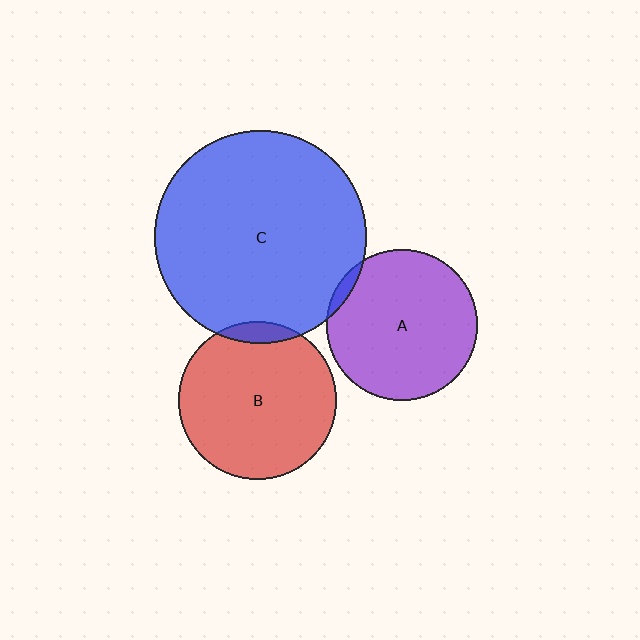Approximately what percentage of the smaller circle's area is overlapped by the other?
Approximately 5%.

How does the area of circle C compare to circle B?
Approximately 1.8 times.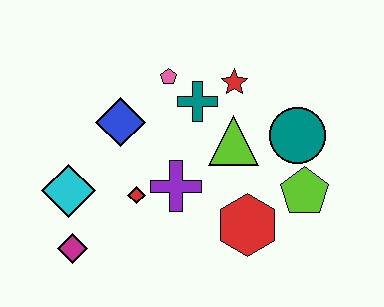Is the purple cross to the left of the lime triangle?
Yes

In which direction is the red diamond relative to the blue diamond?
The red diamond is below the blue diamond.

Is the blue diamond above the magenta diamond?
Yes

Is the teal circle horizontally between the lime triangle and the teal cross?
No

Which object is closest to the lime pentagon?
The teal circle is closest to the lime pentagon.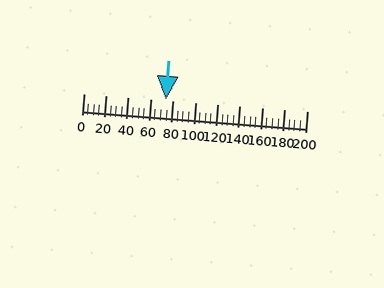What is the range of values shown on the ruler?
The ruler shows values from 0 to 200.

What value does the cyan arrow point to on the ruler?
The cyan arrow points to approximately 74.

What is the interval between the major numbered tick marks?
The major tick marks are spaced 20 units apart.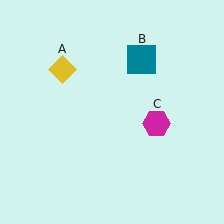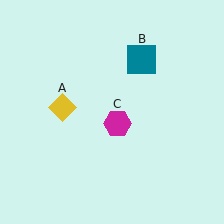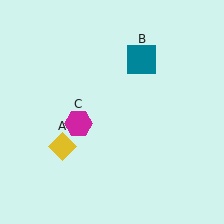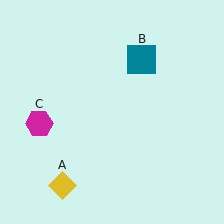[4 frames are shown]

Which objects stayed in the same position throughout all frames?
Teal square (object B) remained stationary.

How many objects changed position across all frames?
2 objects changed position: yellow diamond (object A), magenta hexagon (object C).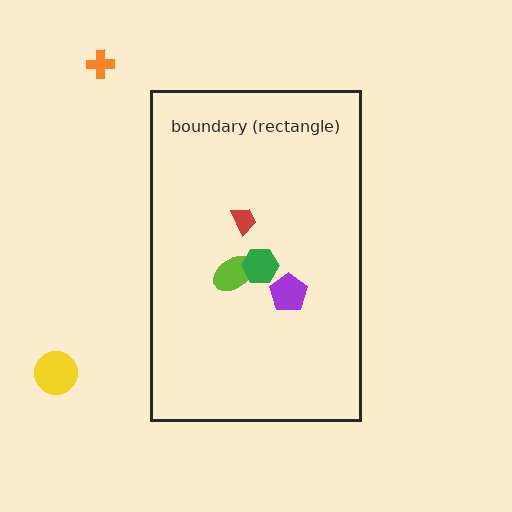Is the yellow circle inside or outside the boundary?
Outside.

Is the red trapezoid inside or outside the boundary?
Inside.